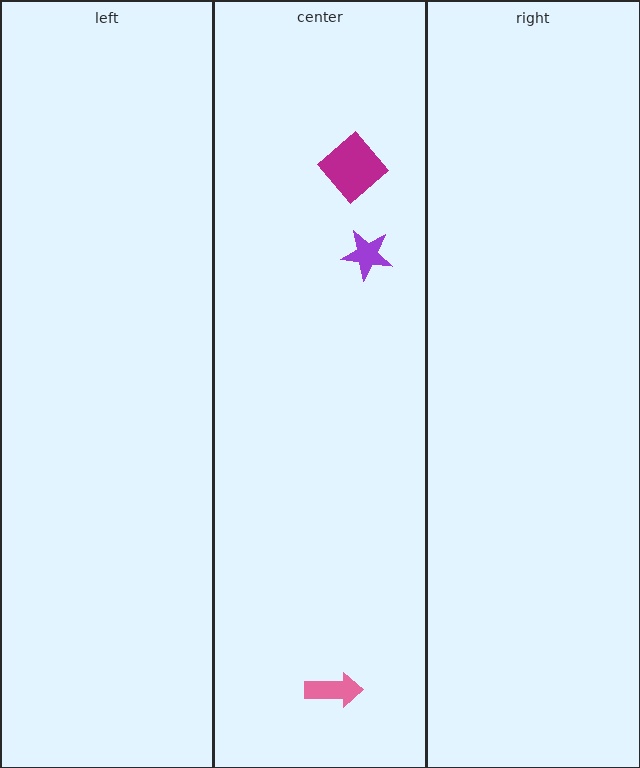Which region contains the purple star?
The center region.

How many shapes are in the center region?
3.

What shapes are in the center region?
The magenta diamond, the purple star, the pink arrow.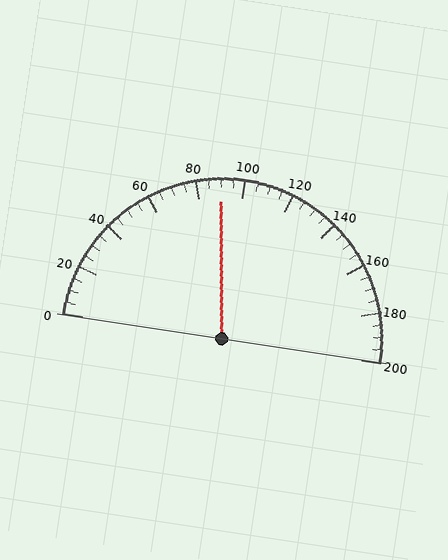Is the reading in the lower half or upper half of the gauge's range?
The reading is in the lower half of the range (0 to 200).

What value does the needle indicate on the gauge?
The needle indicates approximately 90.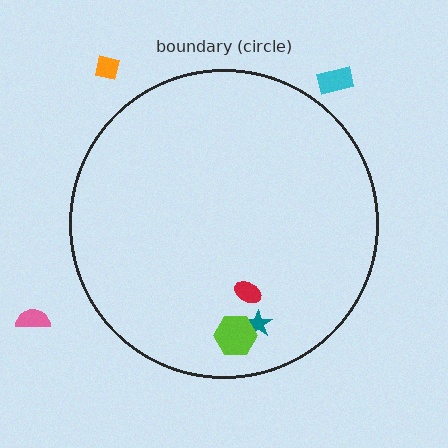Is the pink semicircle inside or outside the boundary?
Outside.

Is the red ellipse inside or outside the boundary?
Inside.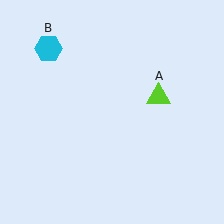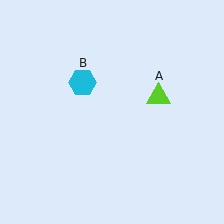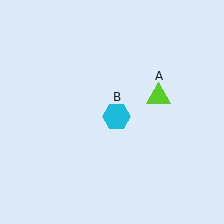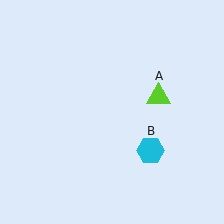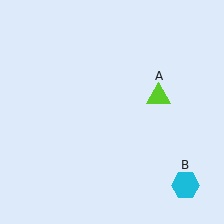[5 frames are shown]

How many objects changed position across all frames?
1 object changed position: cyan hexagon (object B).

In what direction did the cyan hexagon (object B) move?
The cyan hexagon (object B) moved down and to the right.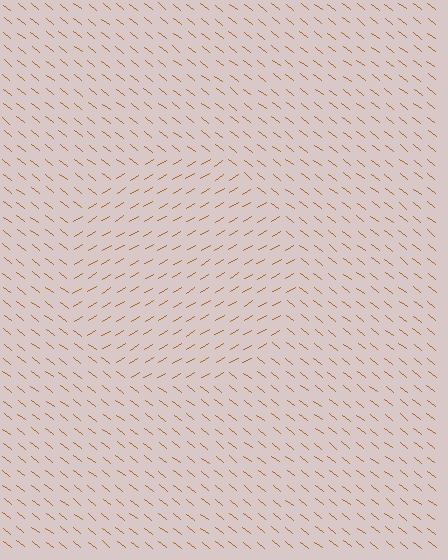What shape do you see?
I see a circle.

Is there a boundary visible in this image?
Yes, there is a texture boundary formed by a change in line orientation.